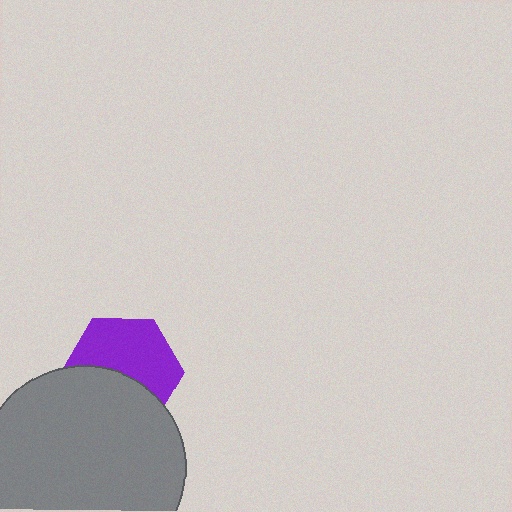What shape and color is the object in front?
The object in front is a gray circle.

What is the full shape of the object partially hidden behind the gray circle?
The partially hidden object is a purple hexagon.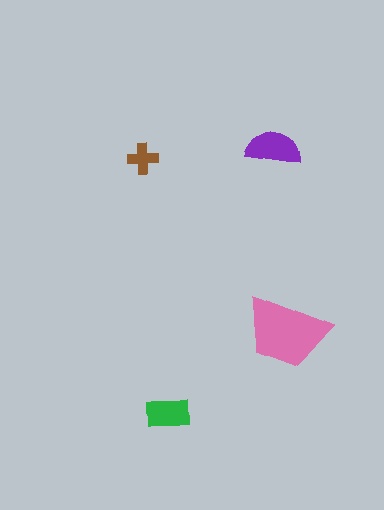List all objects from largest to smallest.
The pink trapezoid, the purple semicircle, the green rectangle, the brown cross.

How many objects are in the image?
There are 4 objects in the image.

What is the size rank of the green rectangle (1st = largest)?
3rd.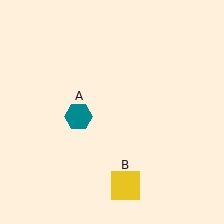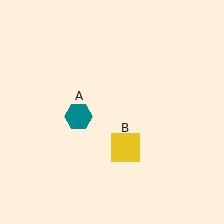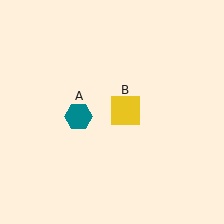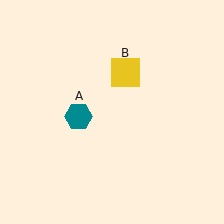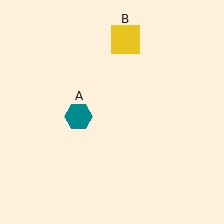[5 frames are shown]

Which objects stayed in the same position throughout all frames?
Teal hexagon (object A) remained stationary.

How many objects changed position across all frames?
1 object changed position: yellow square (object B).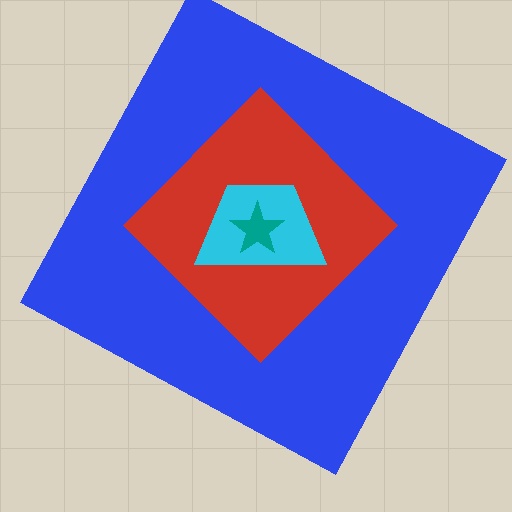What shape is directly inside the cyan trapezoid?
The teal star.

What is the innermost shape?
The teal star.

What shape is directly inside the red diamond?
The cyan trapezoid.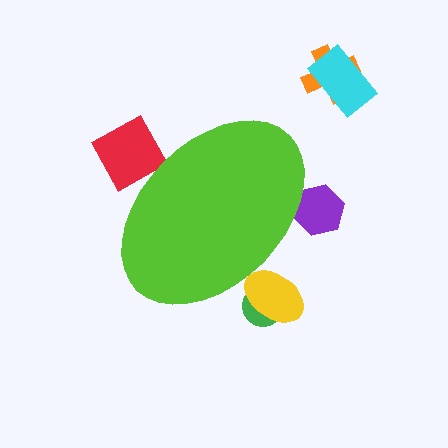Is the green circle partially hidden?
Yes, the green circle is partially hidden behind the lime ellipse.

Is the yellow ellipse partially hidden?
Yes, the yellow ellipse is partially hidden behind the lime ellipse.